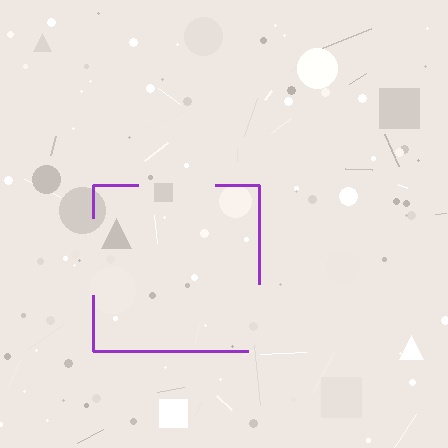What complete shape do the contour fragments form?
The contour fragments form a square.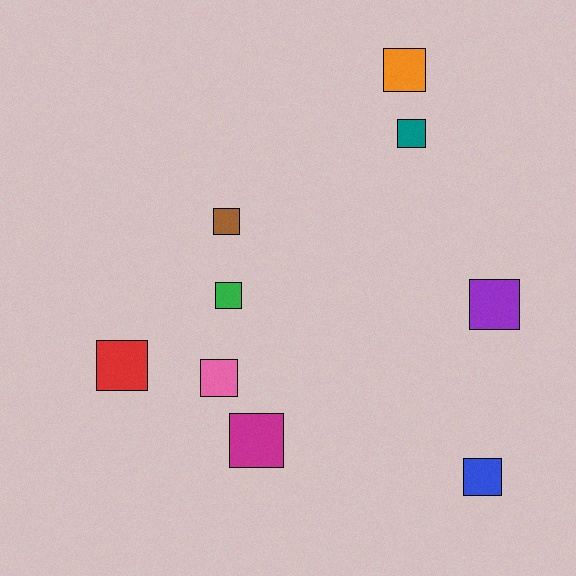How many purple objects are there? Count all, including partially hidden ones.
There is 1 purple object.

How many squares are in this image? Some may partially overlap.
There are 9 squares.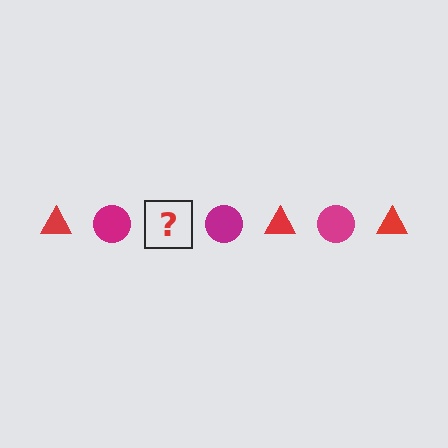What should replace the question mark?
The question mark should be replaced with a red triangle.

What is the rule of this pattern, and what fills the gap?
The rule is that the pattern alternates between red triangle and magenta circle. The gap should be filled with a red triangle.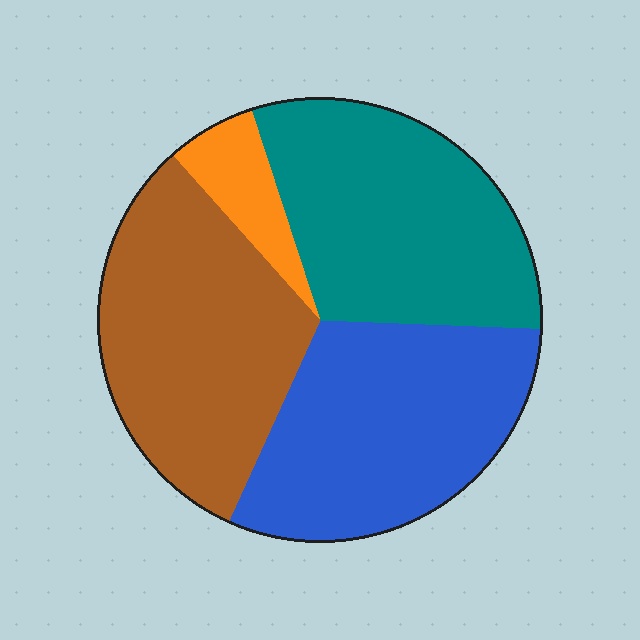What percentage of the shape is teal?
Teal takes up between a sixth and a third of the shape.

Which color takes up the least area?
Orange, at roughly 5%.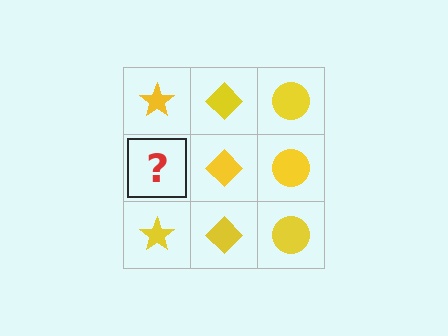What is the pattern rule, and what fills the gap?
The rule is that each column has a consistent shape. The gap should be filled with a yellow star.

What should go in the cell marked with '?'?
The missing cell should contain a yellow star.